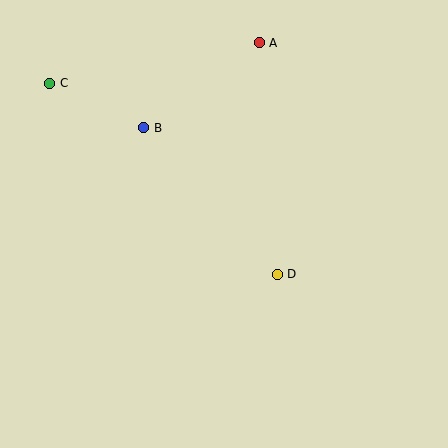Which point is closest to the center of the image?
Point D at (277, 274) is closest to the center.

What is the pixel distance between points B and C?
The distance between B and C is 104 pixels.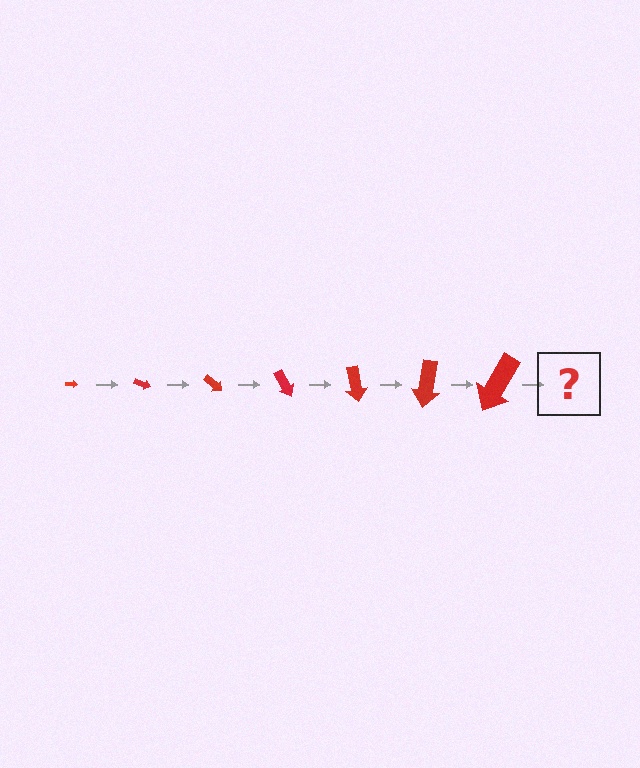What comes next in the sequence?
The next element should be an arrow, larger than the previous one and rotated 140 degrees from the start.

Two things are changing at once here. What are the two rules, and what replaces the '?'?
The two rules are that the arrow grows larger each step and it rotates 20 degrees each step. The '?' should be an arrow, larger than the previous one and rotated 140 degrees from the start.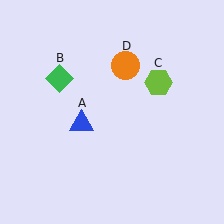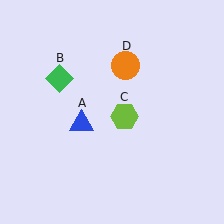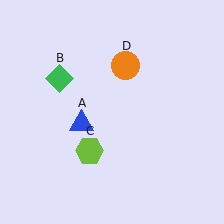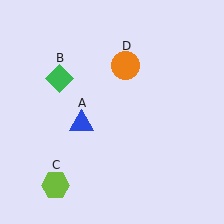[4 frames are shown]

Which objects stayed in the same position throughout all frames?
Blue triangle (object A) and green diamond (object B) and orange circle (object D) remained stationary.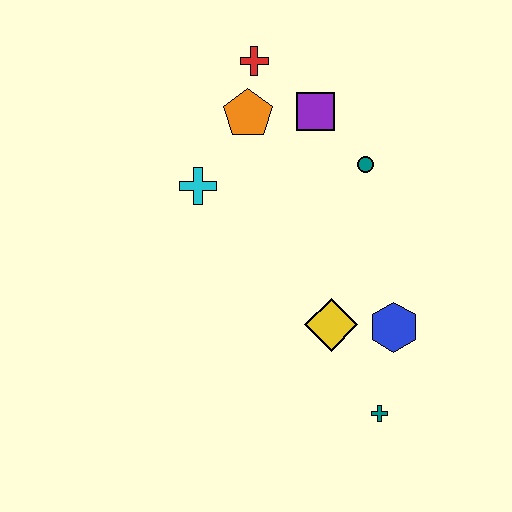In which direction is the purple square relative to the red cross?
The purple square is to the right of the red cross.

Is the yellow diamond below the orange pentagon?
Yes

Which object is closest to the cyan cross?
The orange pentagon is closest to the cyan cross.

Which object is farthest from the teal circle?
The teal cross is farthest from the teal circle.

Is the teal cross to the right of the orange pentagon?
Yes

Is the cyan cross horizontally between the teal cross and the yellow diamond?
No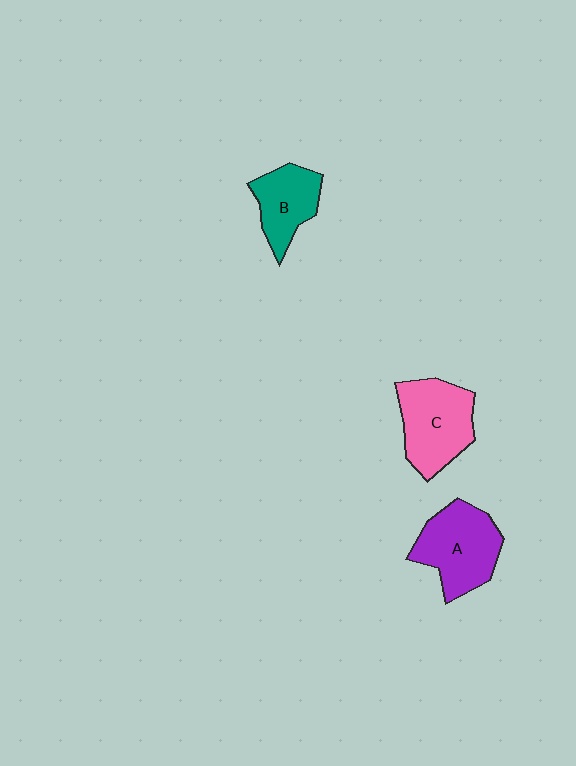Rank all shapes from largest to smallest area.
From largest to smallest: A (purple), C (pink), B (teal).